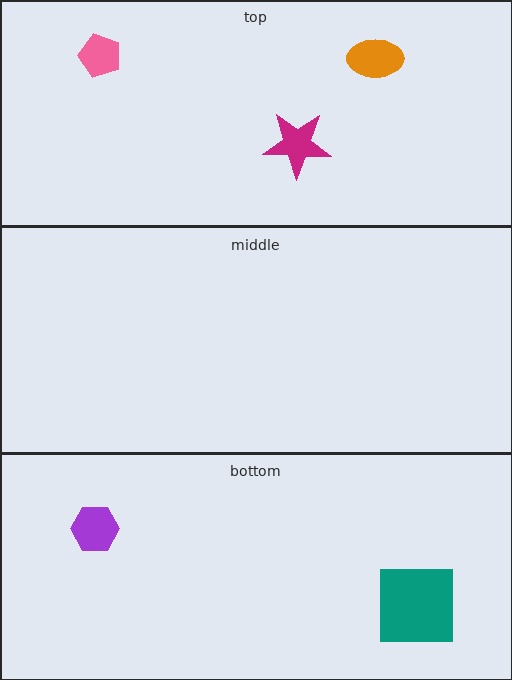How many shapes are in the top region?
3.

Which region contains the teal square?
The bottom region.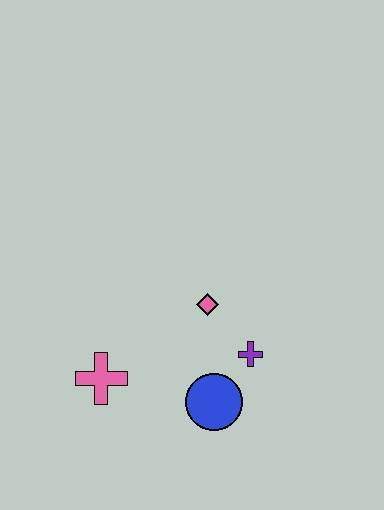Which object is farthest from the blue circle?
The pink cross is farthest from the blue circle.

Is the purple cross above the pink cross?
Yes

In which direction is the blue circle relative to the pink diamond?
The blue circle is below the pink diamond.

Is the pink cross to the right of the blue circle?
No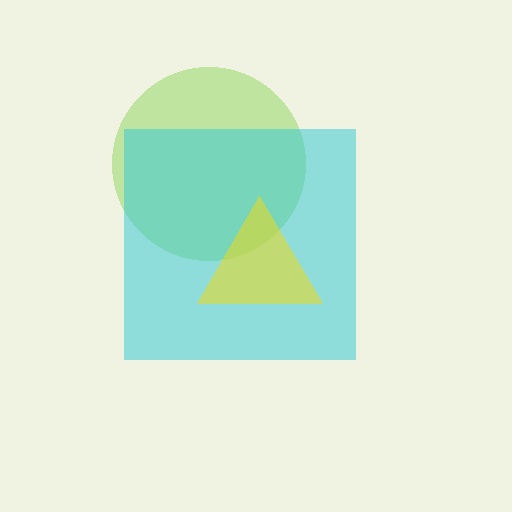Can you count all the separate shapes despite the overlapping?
Yes, there are 3 separate shapes.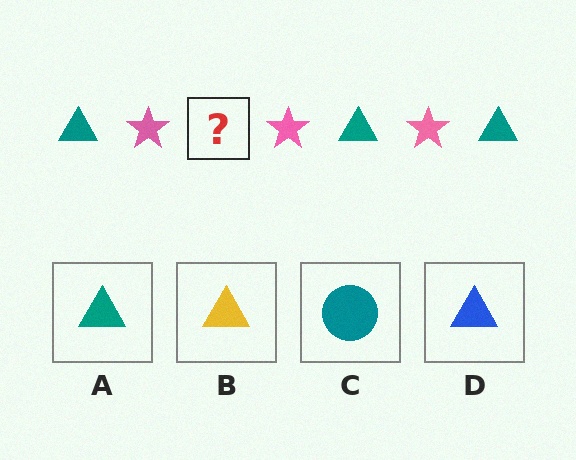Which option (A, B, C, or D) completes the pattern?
A.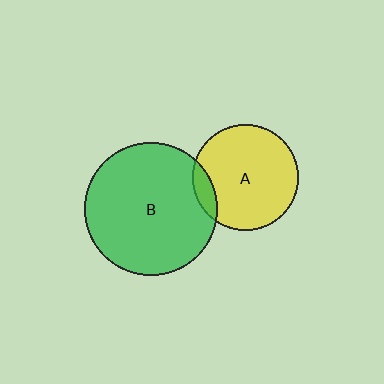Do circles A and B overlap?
Yes.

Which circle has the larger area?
Circle B (green).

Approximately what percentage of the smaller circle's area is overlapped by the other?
Approximately 10%.